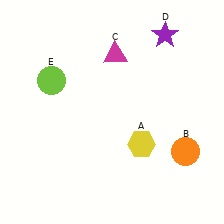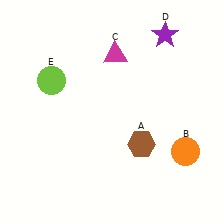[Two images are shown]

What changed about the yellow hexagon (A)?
In Image 1, A is yellow. In Image 2, it changed to brown.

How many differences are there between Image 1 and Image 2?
There is 1 difference between the two images.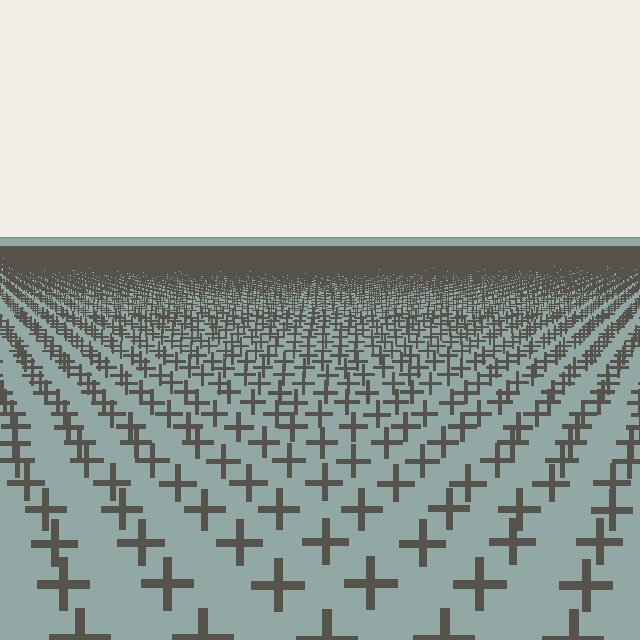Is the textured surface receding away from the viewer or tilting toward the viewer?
The surface is receding away from the viewer. Texture elements get smaller and denser toward the top.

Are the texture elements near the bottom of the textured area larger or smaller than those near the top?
Larger. Near the bottom, elements are closer to the viewer and appear at a bigger on-screen size.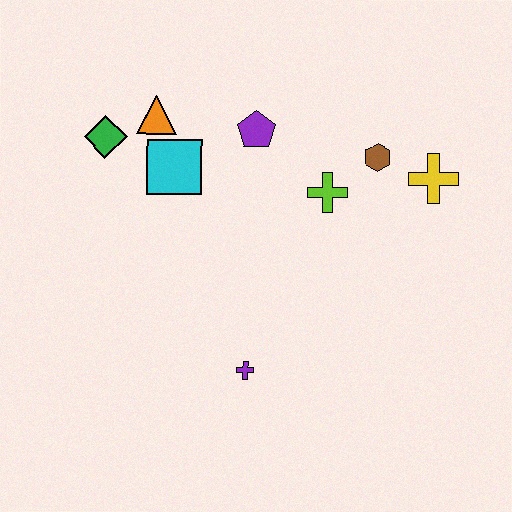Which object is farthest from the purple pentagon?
The purple cross is farthest from the purple pentagon.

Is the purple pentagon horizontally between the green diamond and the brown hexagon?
Yes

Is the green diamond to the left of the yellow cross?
Yes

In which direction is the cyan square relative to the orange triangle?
The cyan square is below the orange triangle.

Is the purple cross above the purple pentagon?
No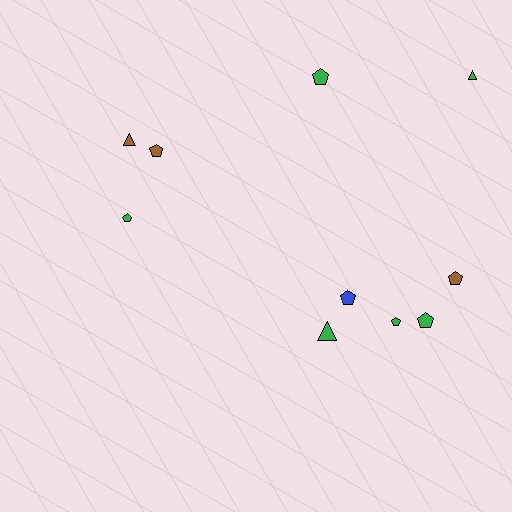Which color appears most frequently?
Green, with 6 objects.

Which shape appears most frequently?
Pentagon, with 7 objects.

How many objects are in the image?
There are 10 objects.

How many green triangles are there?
There are 2 green triangles.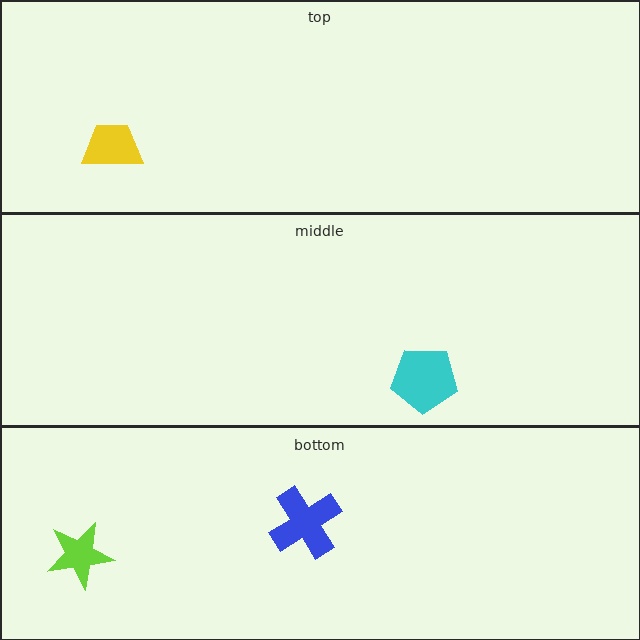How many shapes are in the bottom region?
2.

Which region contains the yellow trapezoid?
The top region.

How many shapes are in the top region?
1.